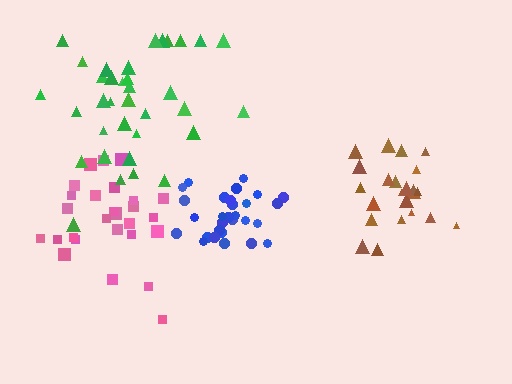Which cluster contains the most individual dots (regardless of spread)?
Green (35).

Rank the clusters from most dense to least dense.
blue, brown, pink, green.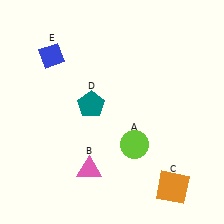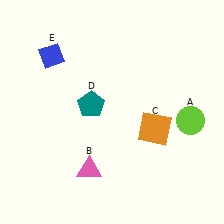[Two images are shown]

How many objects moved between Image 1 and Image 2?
2 objects moved between the two images.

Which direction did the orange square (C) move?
The orange square (C) moved up.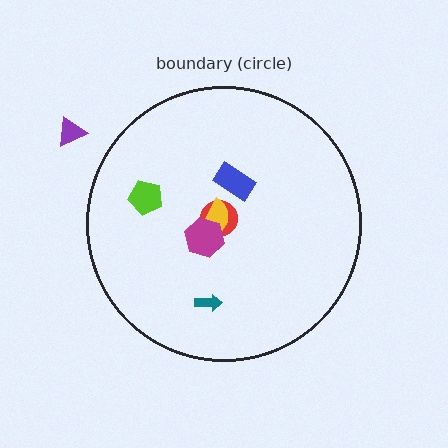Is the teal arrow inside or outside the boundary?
Inside.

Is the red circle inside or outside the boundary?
Inside.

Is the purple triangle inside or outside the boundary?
Outside.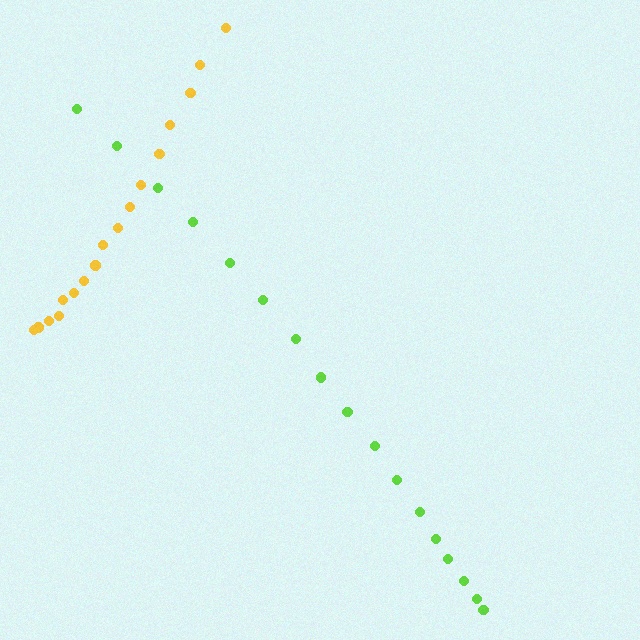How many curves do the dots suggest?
There are 2 distinct paths.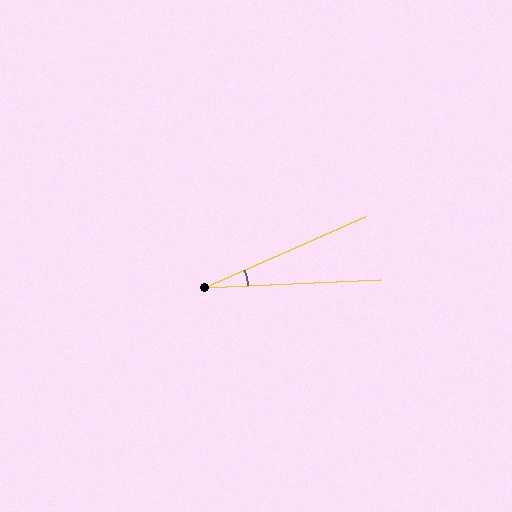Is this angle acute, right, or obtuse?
It is acute.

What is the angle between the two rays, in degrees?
Approximately 21 degrees.